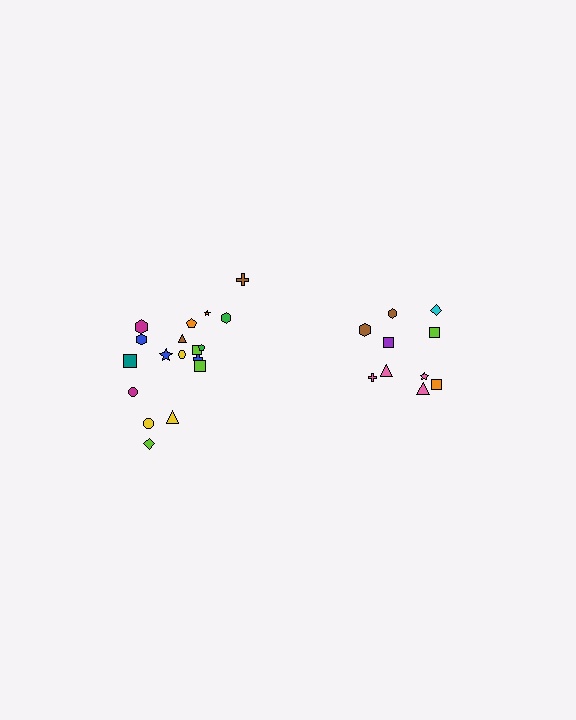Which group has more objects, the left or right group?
The left group.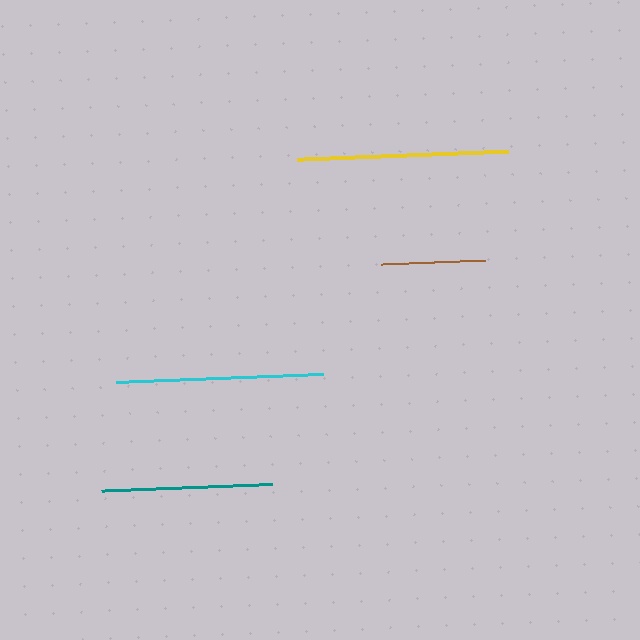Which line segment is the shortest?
The brown line is the shortest at approximately 104 pixels.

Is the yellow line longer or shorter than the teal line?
The yellow line is longer than the teal line.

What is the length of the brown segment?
The brown segment is approximately 104 pixels long.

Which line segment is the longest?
The yellow line is the longest at approximately 211 pixels.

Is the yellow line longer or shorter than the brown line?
The yellow line is longer than the brown line.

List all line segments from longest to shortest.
From longest to shortest: yellow, cyan, teal, brown.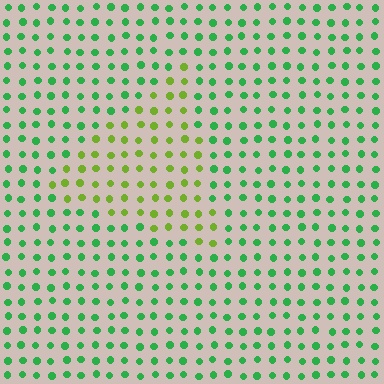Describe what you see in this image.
The image is filled with small green elements in a uniform arrangement. A triangle-shaped region is visible where the elements are tinted to a slightly different hue, forming a subtle color boundary.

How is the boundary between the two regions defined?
The boundary is defined purely by a slight shift in hue (about 45 degrees). Spacing, size, and orientation are identical on both sides.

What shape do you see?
I see a triangle.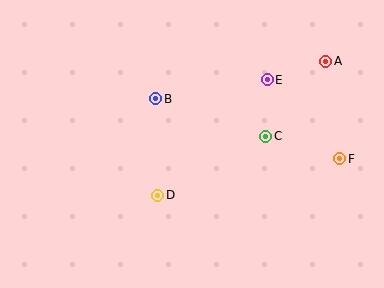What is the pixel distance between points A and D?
The distance between A and D is 215 pixels.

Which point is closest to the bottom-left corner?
Point D is closest to the bottom-left corner.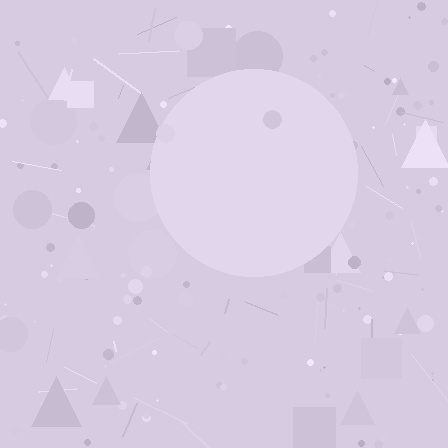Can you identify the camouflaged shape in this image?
The camouflaged shape is a circle.